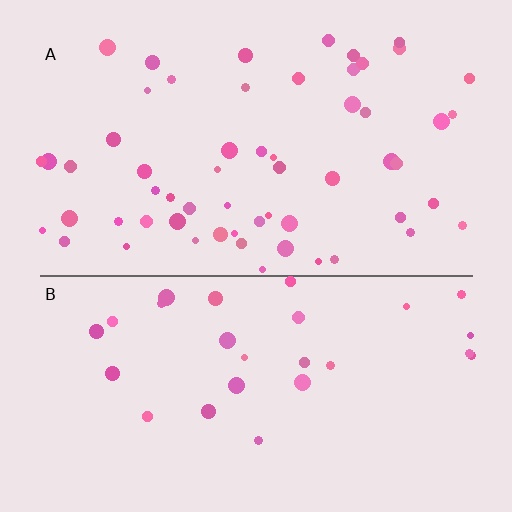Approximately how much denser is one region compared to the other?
Approximately 2.2× — region A over region B.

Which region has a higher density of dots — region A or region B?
A (the top).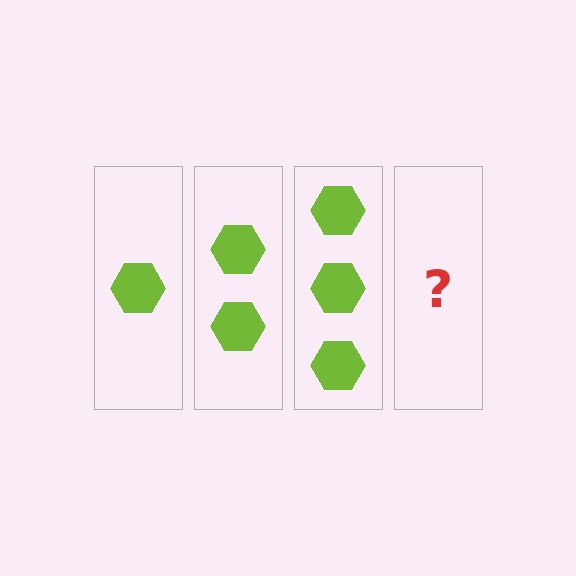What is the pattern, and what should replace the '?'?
The pattern is that each step adds one more hexagon. The '?' should be 4 hexagons.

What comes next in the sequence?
The next element should be 4 hexagons.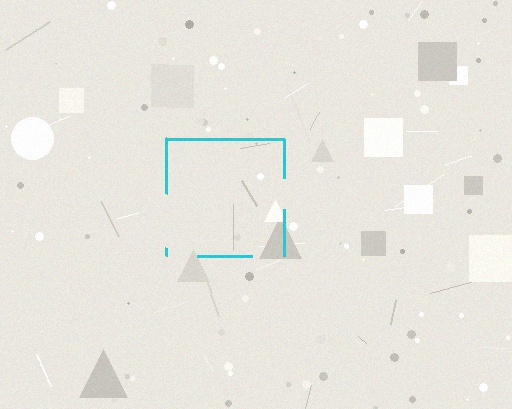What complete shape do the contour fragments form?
The contour fragments form a square.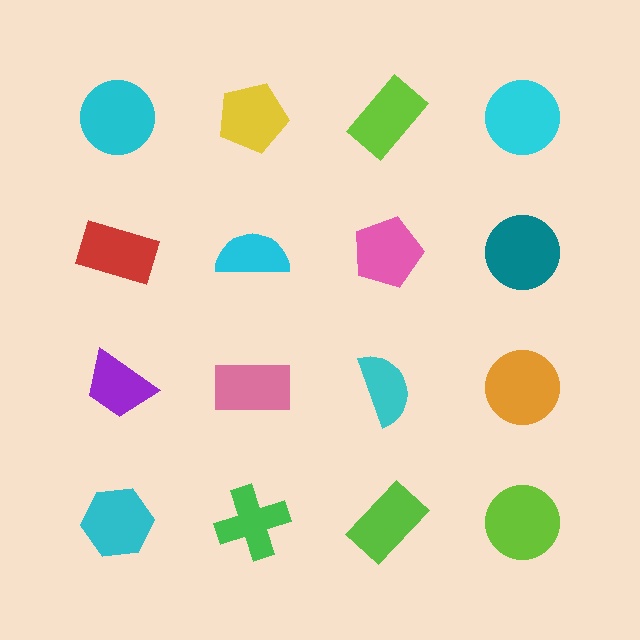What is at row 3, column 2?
A pink rectangle.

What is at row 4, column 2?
A green cross.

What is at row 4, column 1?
A cyan hexagon.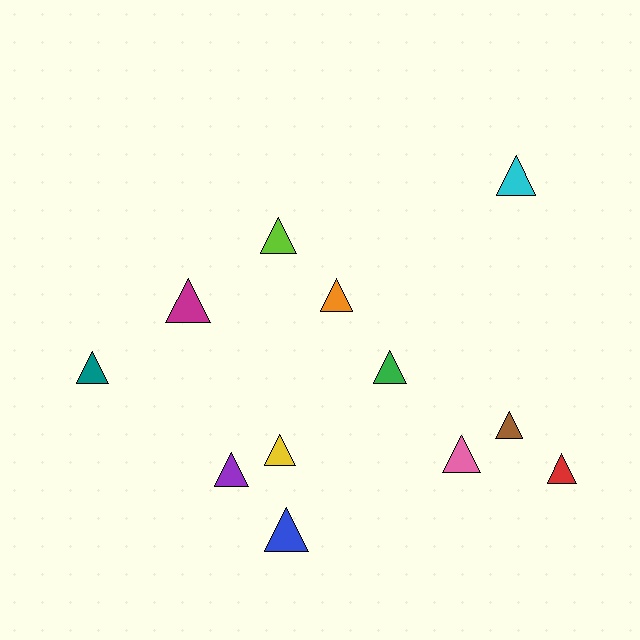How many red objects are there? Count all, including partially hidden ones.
There is 1 red object.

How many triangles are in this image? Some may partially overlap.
There are 12 triangles.